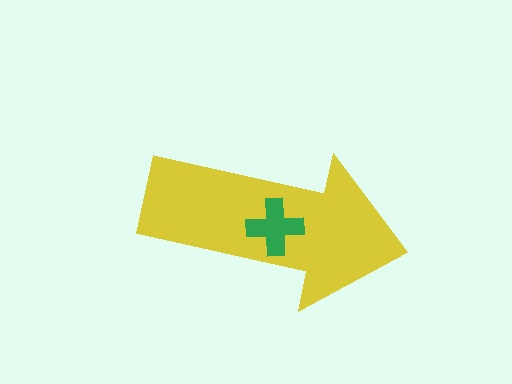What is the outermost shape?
The yellow arrow.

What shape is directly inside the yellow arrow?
The green cross.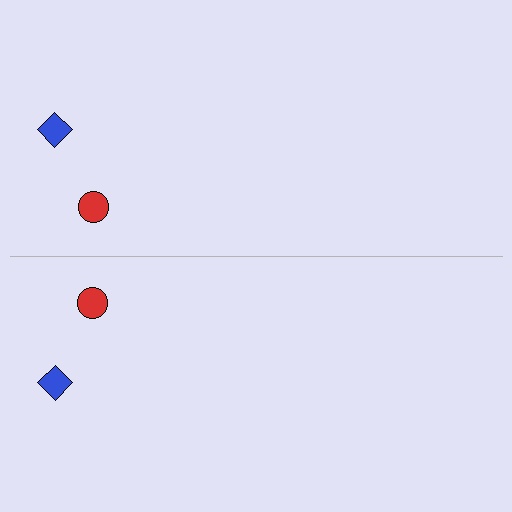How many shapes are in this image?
There are 4 shapes in this image.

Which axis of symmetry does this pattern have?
The pattern has a horizontal axis of symmetry running through the center of the image.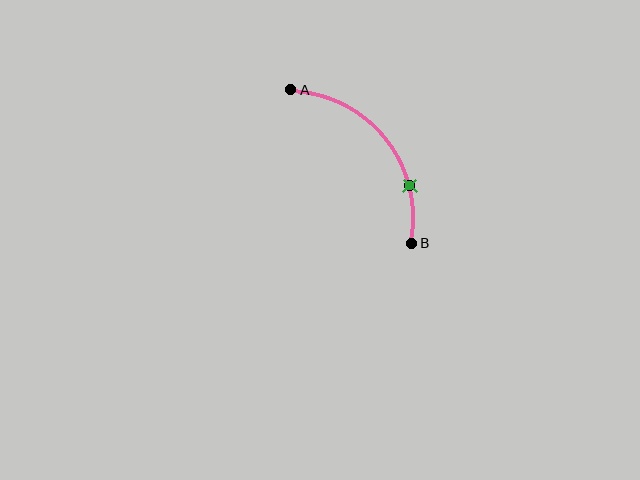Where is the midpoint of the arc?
The arc midpoint is the point on the curve farthest from the straight line joining A and B. It sits above and to the right of that line.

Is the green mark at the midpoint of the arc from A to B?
No. The green mark lies on the arc but is closer to endpoint B. The arc midpoint would be at the point on the curve equidistant along the arc from both A and B.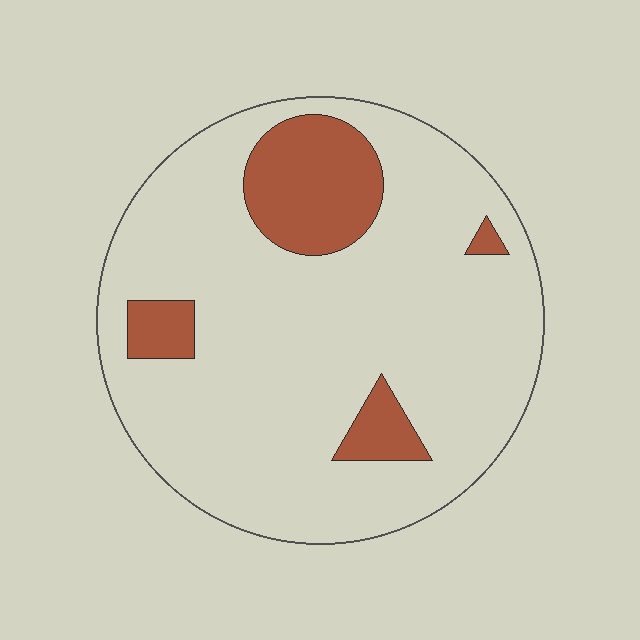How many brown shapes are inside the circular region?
4.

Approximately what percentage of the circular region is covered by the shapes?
Approximately 15%.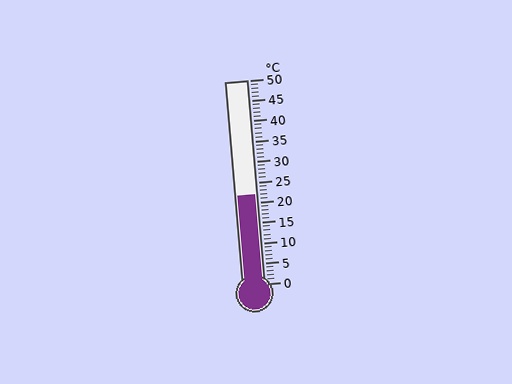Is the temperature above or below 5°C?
The temperature is above 5°C.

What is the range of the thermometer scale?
The thermometer scale ranges from 0°C to 50°C.